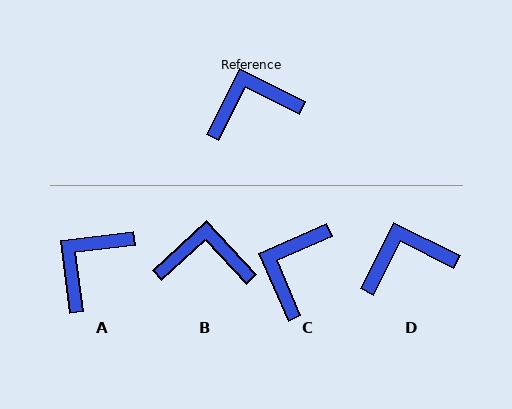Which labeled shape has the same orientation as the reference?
D.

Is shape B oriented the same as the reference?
No, it is off by about 21 degrees.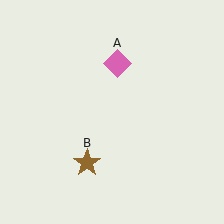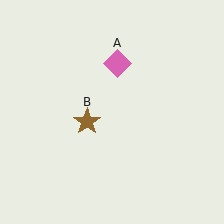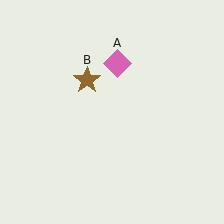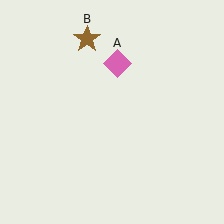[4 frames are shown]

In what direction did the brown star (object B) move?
The brown star (object B) moved up.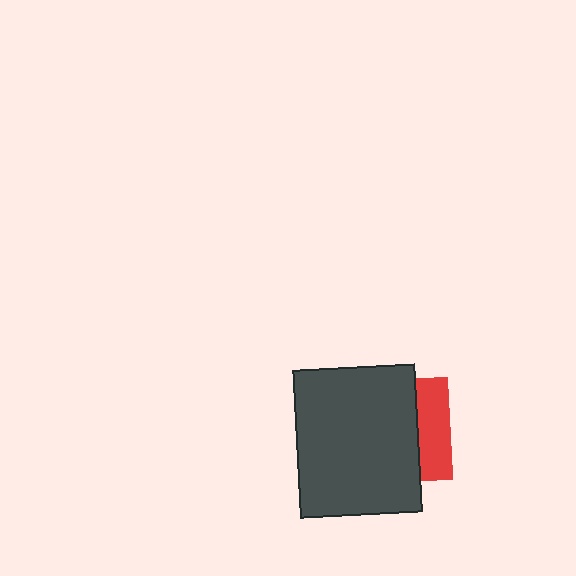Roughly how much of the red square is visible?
A small part of it is visible (roughly 31%).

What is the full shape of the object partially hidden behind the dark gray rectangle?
The partially hidden object is a red square.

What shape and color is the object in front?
The object in front is a dark gray rectangle.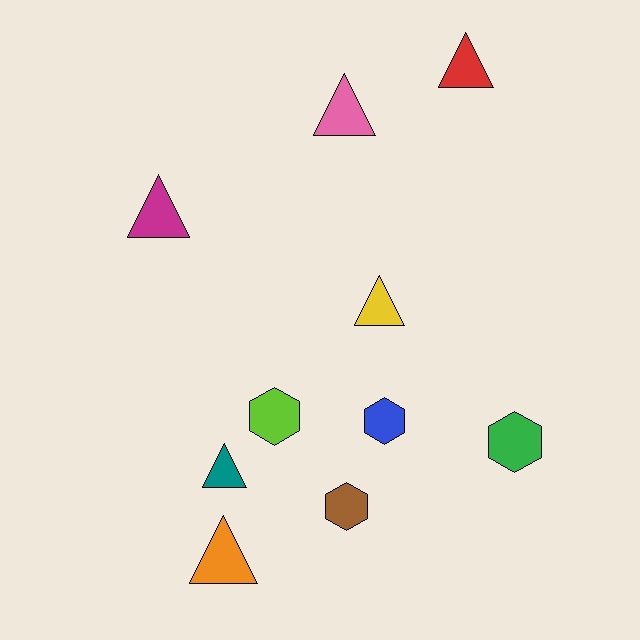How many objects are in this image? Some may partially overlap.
There are 10 objects.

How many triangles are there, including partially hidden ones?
There are 6 triangles.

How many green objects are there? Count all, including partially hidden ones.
There is 1 green object.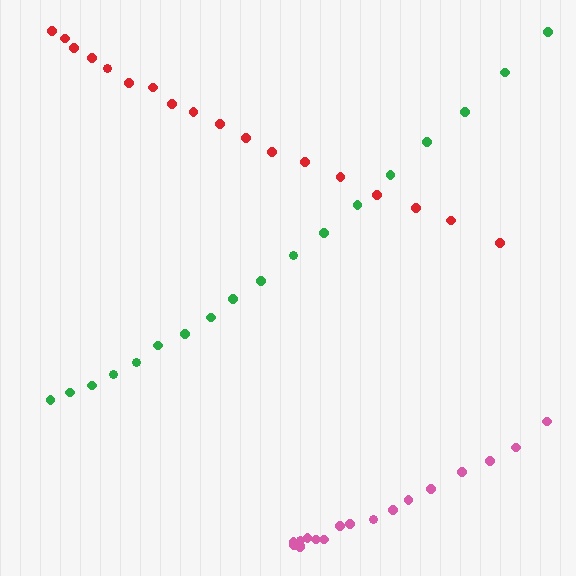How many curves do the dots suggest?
There are 3 distinct paths.